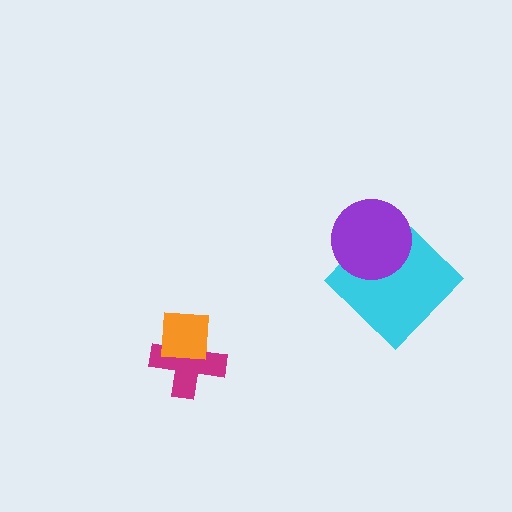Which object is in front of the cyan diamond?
The purple circle is in front of the cyan diamond.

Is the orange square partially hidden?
No, no other shape covers it.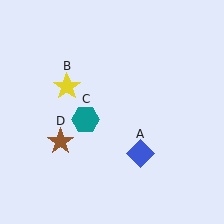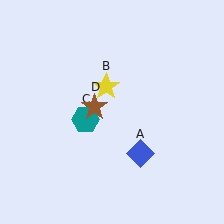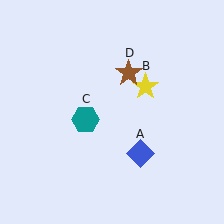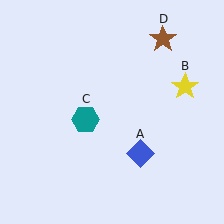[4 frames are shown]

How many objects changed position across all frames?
2 objects changed position: yellow star (object B), brown star (object D).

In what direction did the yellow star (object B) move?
The yellow star (object B) moved right.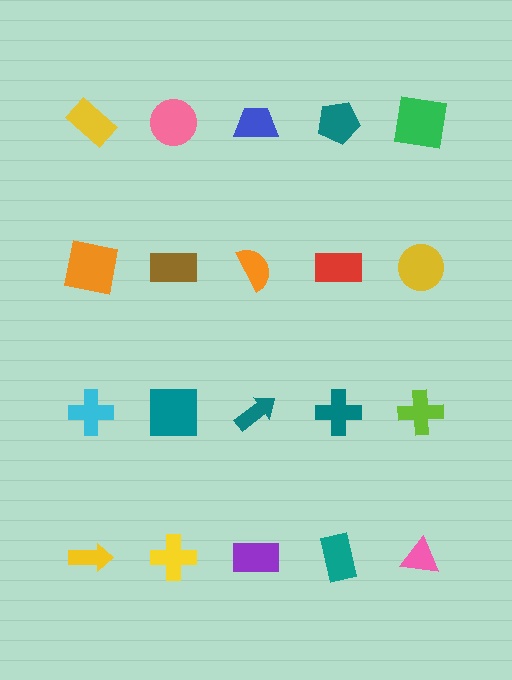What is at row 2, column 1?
An orange square.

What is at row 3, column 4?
A teal cross.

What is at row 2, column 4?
A red rectangle.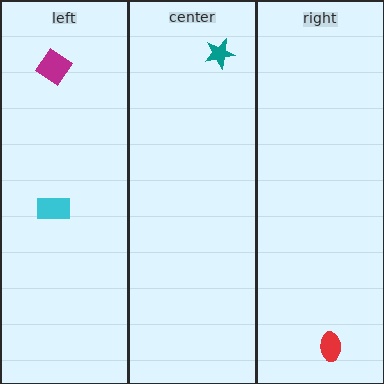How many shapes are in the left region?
2.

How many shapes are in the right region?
1.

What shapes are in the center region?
The teal star.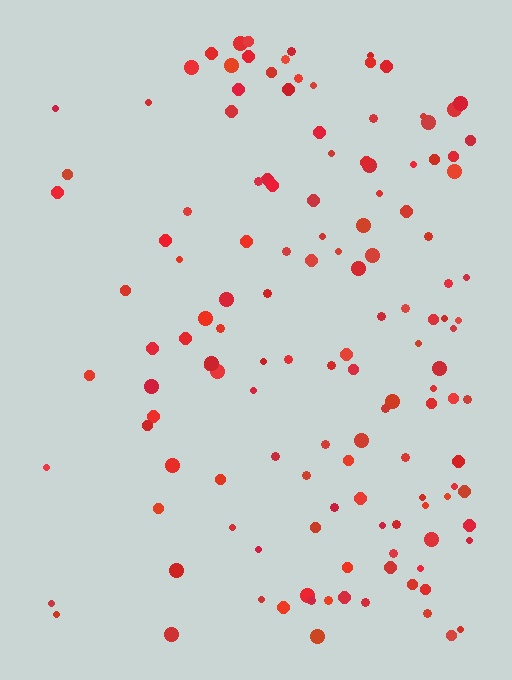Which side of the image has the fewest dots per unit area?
The left.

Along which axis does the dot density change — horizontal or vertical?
Horizontal.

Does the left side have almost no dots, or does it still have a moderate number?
Still a moderate number, just noticeably fewer than the right.